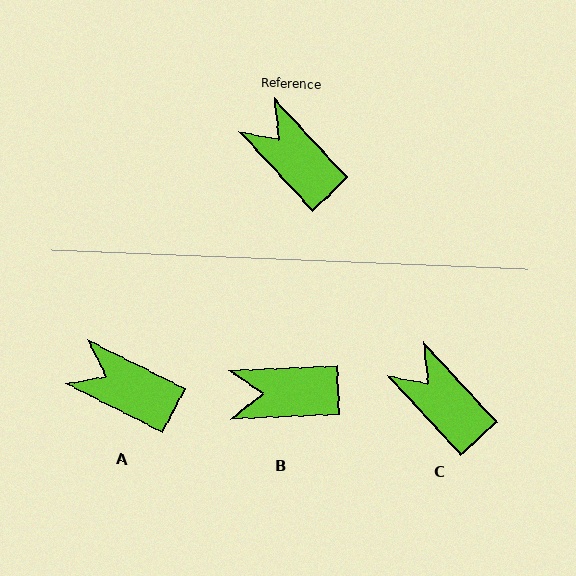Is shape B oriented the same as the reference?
No, it is off by about 50 degrees.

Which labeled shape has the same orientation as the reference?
C.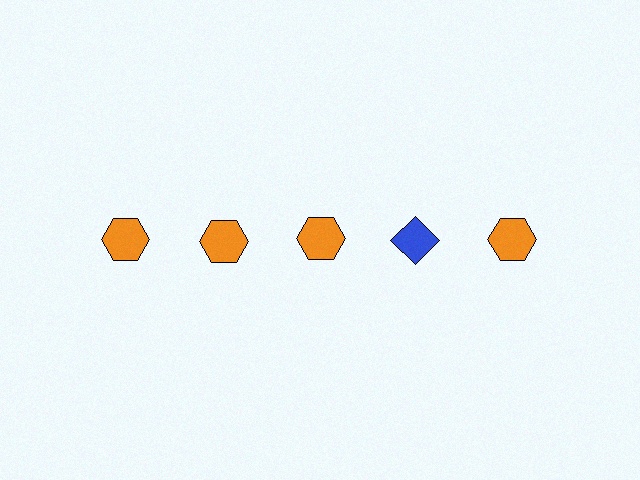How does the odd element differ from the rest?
It differs in both color (blue instead of orange) and shape (diamond instead of hexagon).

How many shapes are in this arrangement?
There are 5 shapes arranged in a grid pattern.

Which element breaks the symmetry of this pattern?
The blue diamond in the top row, second from right column breaks the symmetry. All other shapes are orange hexagons.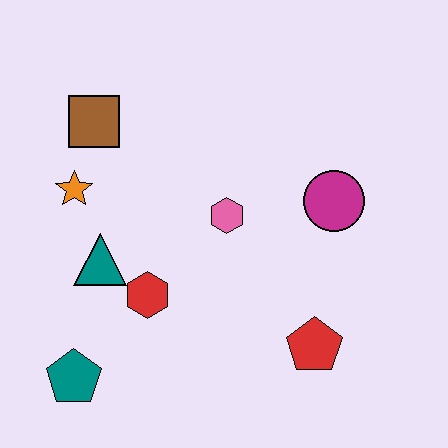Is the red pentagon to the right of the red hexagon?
Yes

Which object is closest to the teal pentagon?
The red hexagon is closest to the teal pentagon.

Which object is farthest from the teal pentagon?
The magenta circle is farthest from the teal pentagon.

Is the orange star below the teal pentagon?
No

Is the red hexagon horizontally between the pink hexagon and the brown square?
Yes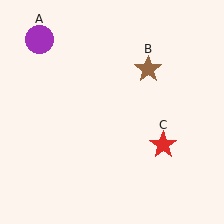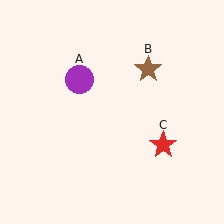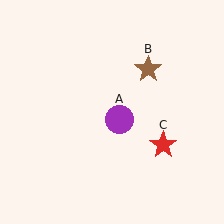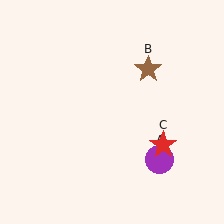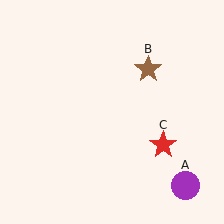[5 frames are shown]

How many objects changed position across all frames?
1 object changed position: purple circle (object A).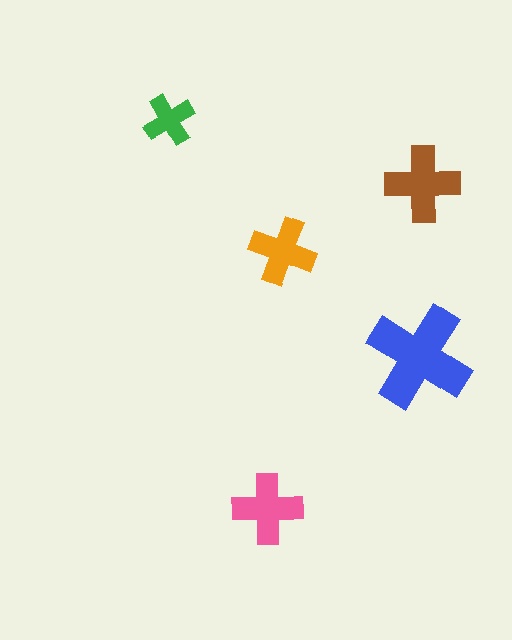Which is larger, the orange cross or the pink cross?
The pink one.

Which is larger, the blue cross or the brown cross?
The blue one.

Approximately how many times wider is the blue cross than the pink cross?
About 1.5 times wider.